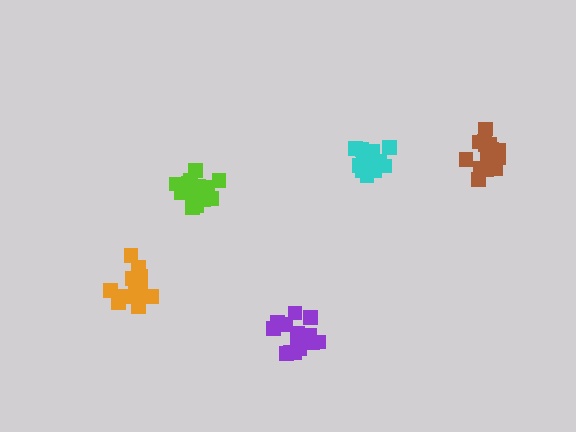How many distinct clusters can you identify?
There are 5 distinct clusters.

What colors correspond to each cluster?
The clusters are colored: lime, brown, cyan, orange, purple.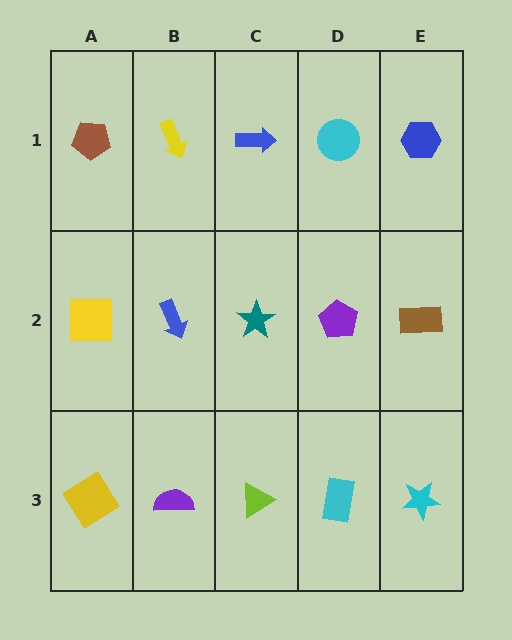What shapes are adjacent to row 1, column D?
A purple pentagon (row 2, column D), a blue arrow (row 1, column C), a blue hexagon (row 1, column E).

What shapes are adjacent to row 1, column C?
A teal star (row 2, column C), a yellow arrow (row 1, column B), a cyan circle (row 1, column D).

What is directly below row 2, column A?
A yellow diamond.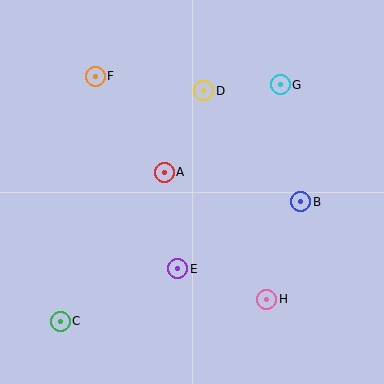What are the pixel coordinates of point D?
Point D is at (204, 91).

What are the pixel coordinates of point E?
Point E is at (178, 269).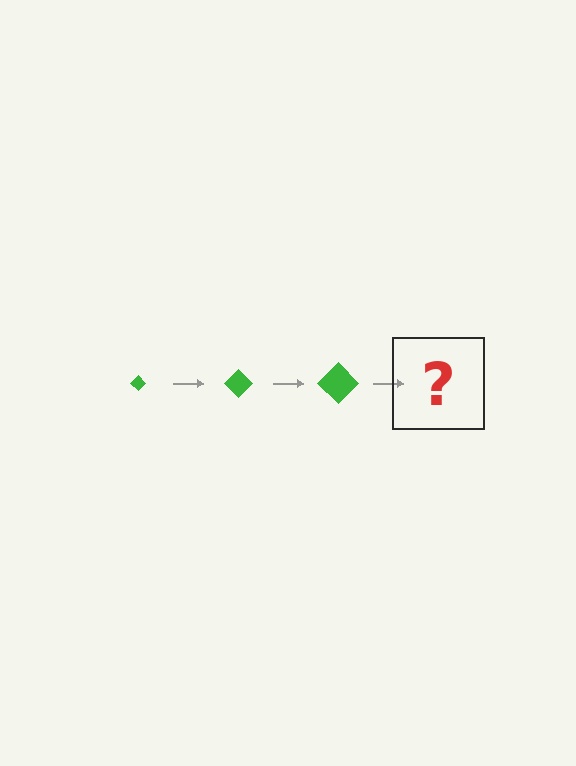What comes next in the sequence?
The next element should be a green diamond, larger than the previous one.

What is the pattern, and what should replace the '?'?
The pattern is that the diamond gets progressively larger each step. The '?' should be a green diamond, larger than the previous one.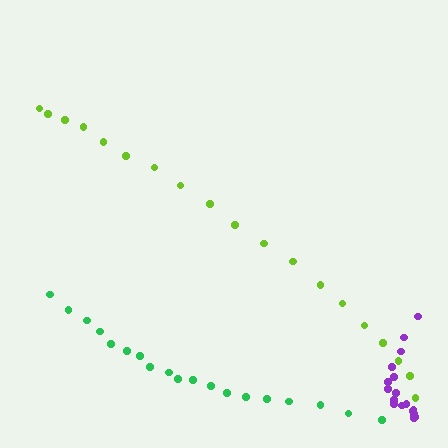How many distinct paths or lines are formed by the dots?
There are 3 distinct paths.